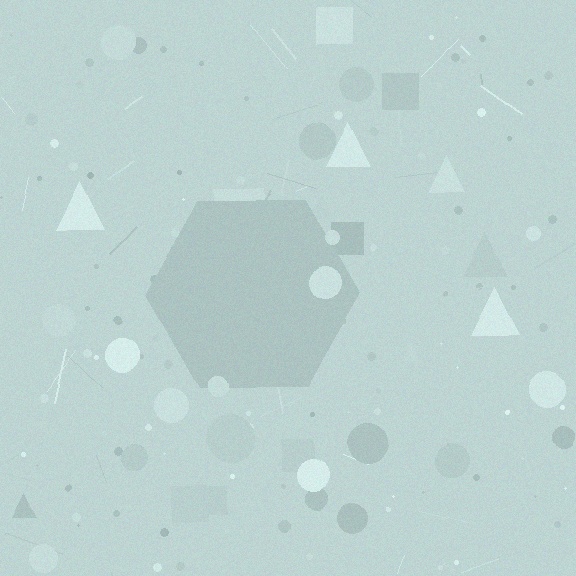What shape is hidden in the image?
A hexagon is hidden in the image.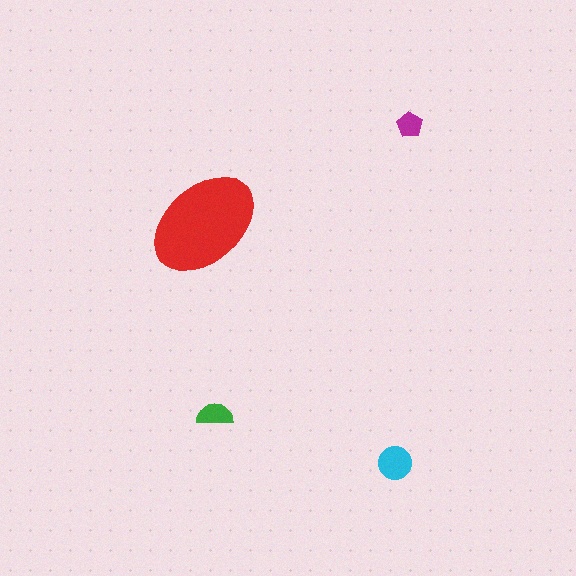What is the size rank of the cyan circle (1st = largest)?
2nd.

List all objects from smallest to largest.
The magenta pentagon, the green semicircle, the cyan circle, the red ellipse.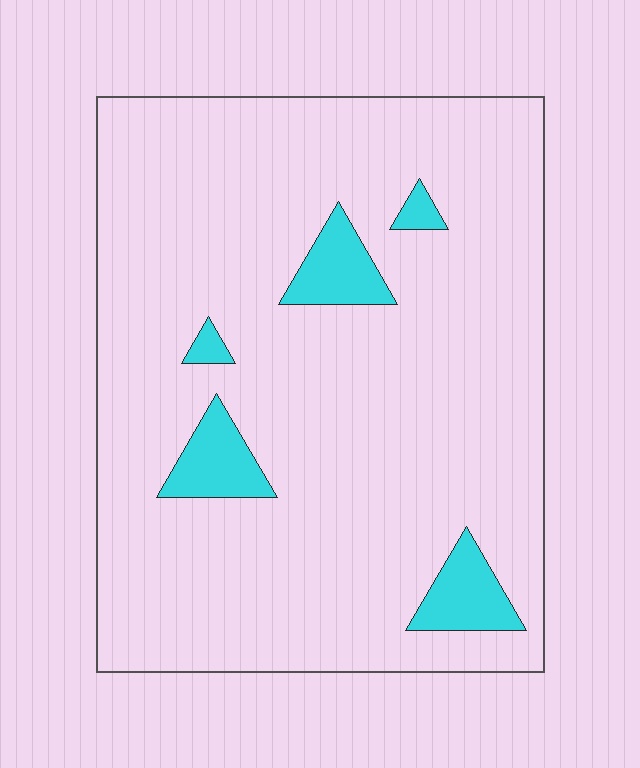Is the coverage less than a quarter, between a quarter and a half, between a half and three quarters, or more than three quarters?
Less than a quarter.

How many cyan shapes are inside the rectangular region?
5.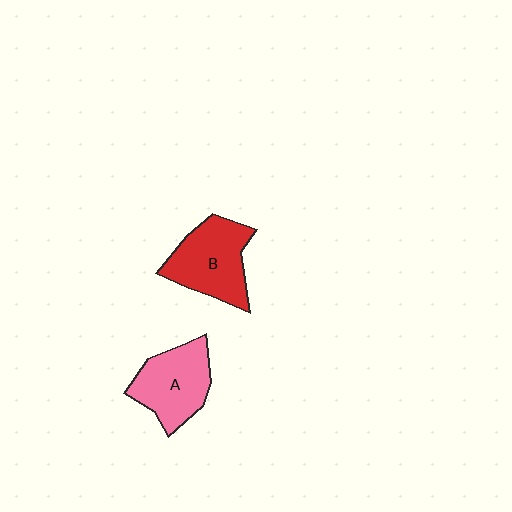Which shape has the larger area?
Shape B (red).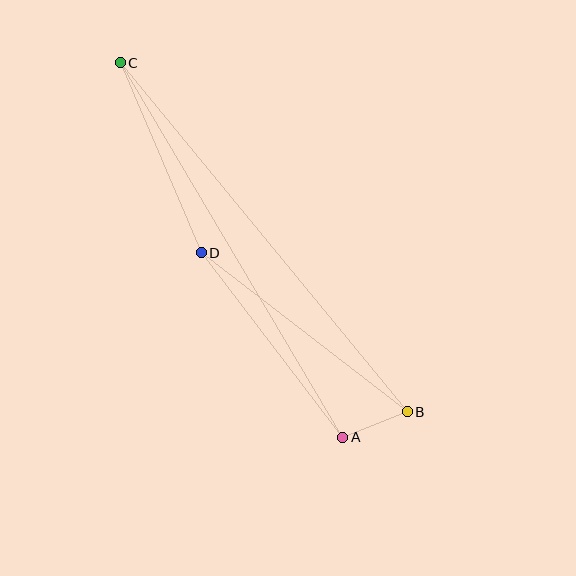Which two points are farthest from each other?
Points B and C are farthest from each other.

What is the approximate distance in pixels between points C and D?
The distance between C and D is approximately 206 pixels.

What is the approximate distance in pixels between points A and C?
The distance between A and C is approximately 436 pixels.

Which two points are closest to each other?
Points A and B are closest to each other.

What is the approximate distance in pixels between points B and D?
The distance between B and D is approximately 260 pixels.